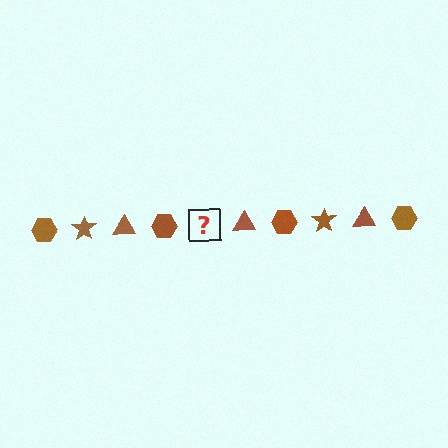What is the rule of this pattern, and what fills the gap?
The rule is that the pattern cycles through hexagon, star, triangle shapes in brown. The gap should be filled with a brown star.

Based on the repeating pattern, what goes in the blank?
The blank should be a brown star.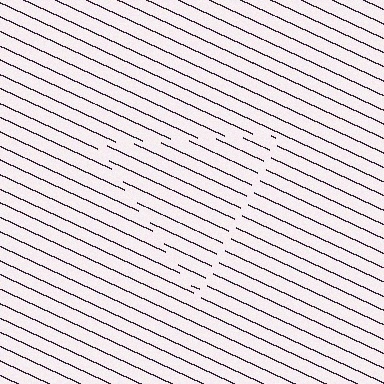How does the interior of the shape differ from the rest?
The interior of the shape contains the same grating, shifted by half a period — the contour is defined by the phase discontinuity where line-ends from the inner and outer gratings abut.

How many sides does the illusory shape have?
3 sides — the line-ends trace a triangle.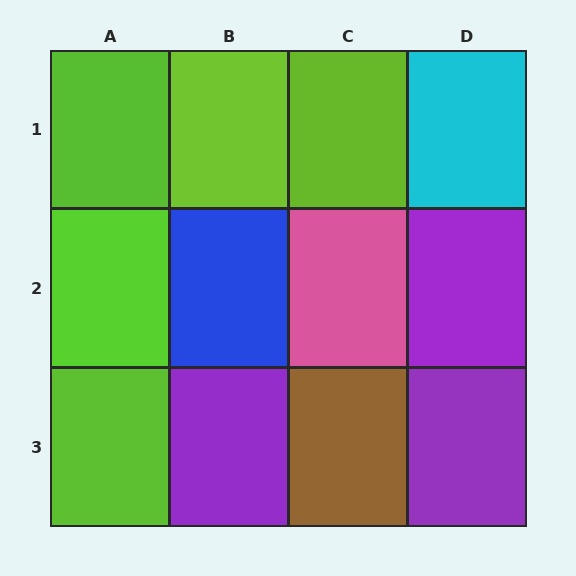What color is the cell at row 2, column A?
Lime.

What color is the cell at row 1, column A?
Lime.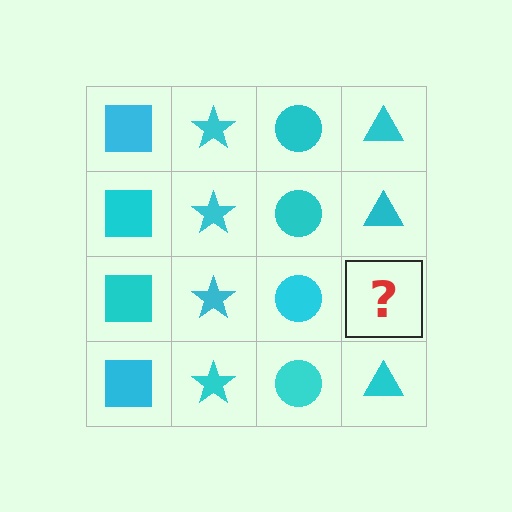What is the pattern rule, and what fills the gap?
The rule is that each column has a consistent shape. The gap should be filled with a cyan triangle.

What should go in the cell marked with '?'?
The missing cell should contain a cyan triangle.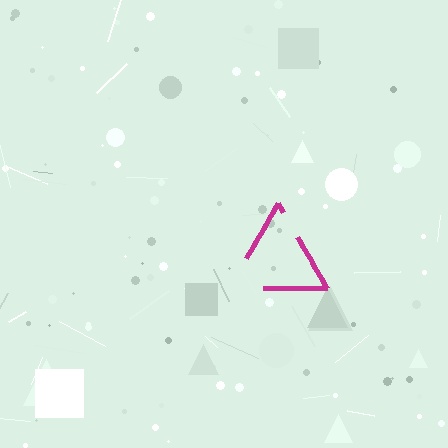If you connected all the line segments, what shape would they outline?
They would outline a triangle.